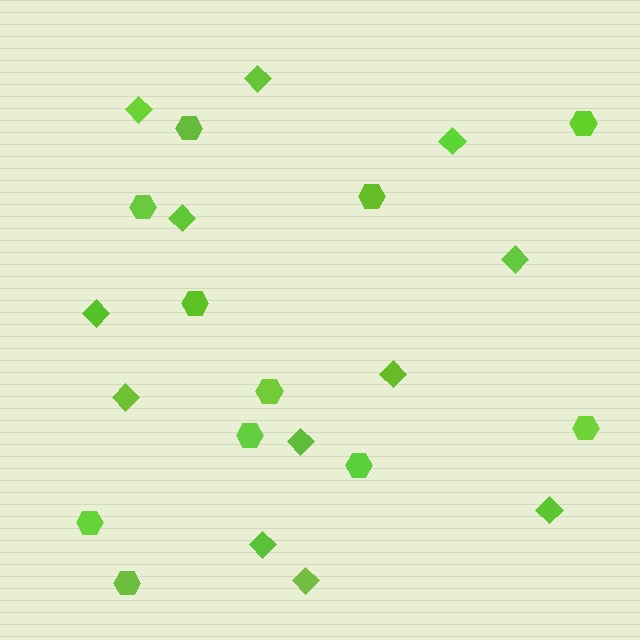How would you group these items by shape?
There are 2 groups: one group of diamonds (12) and one group of hexagons (11).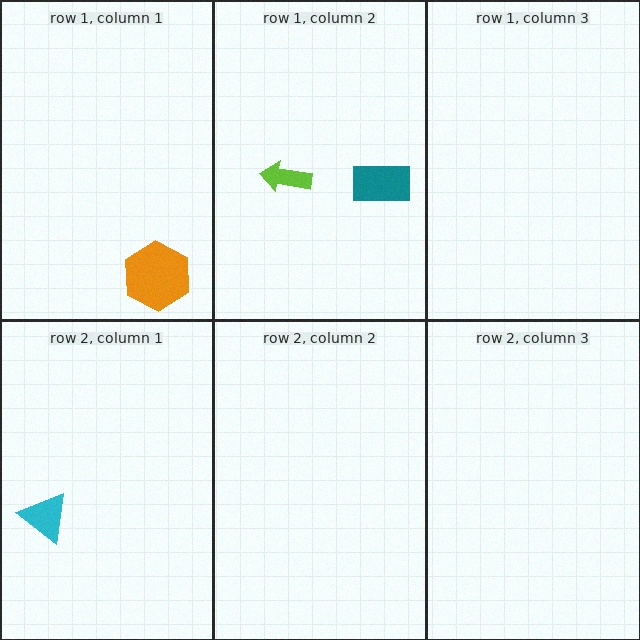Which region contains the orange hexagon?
The row 1, column 1 region.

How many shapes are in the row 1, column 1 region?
1.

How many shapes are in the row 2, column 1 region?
1.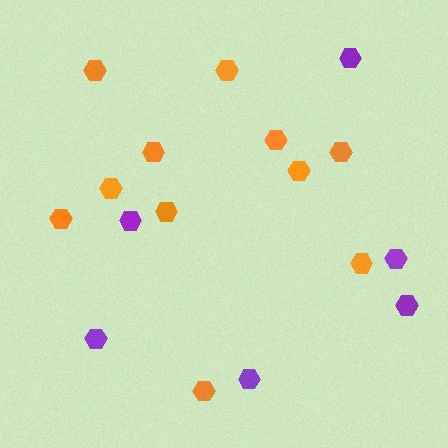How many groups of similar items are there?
There are 2 groups: one group of orange hexagons (11) and one group of purple hexagons (6).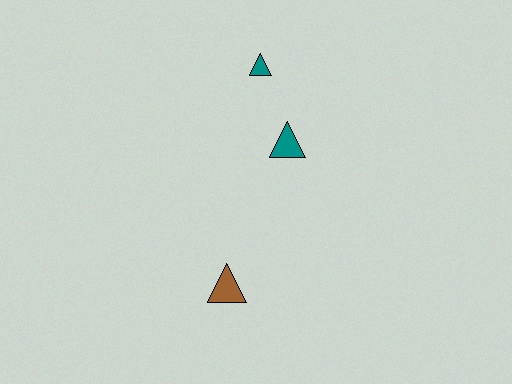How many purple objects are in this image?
There are no purple objects.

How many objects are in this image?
There are 3 objects.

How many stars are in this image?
There are no stars.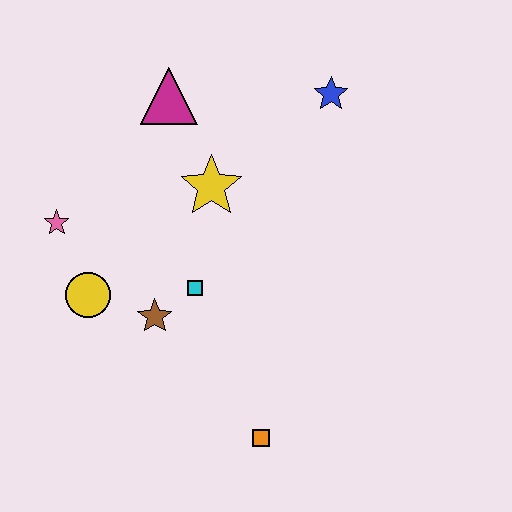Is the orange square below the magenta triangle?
Yes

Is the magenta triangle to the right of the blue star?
No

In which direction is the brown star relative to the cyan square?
The brown star is to the left of the cyan square.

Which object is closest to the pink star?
The yellow circle is closest to the pink star.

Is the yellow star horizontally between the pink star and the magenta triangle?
No